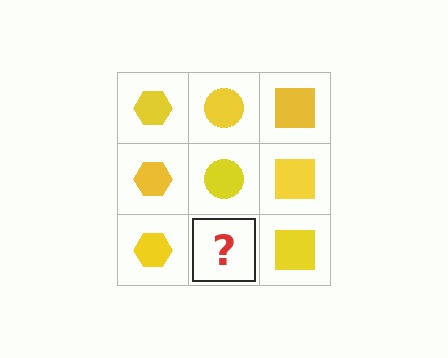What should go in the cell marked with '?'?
The missing cell should contain a yellow circle.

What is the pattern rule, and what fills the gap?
The rule is that each column has a consistent shape. The gap should be filled with a yellow circle.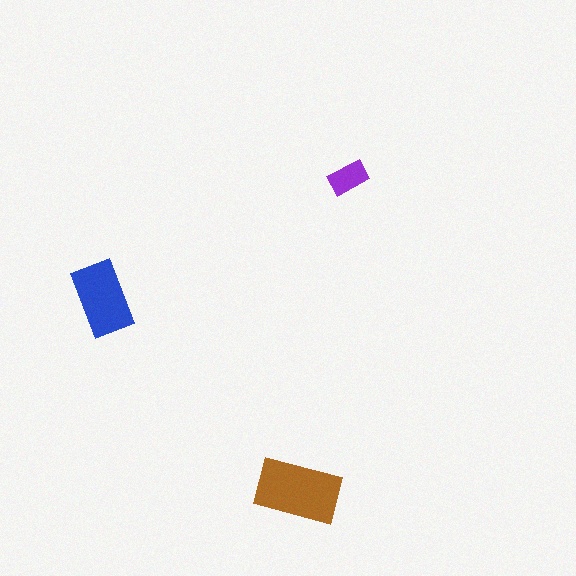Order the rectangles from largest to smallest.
the brown one, the blue one, the purple one.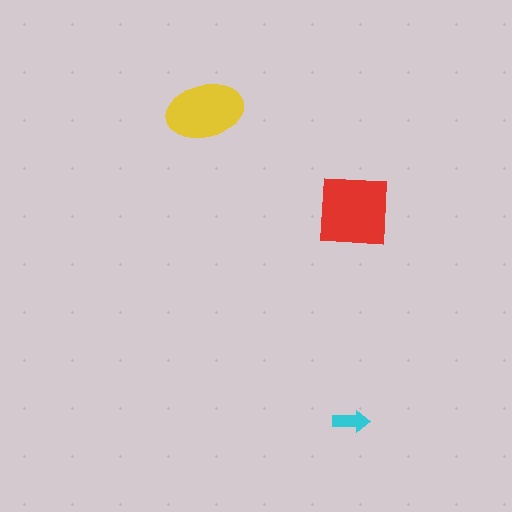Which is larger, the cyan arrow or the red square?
The red square.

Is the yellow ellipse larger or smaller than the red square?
Smaller.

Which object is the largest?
The red square.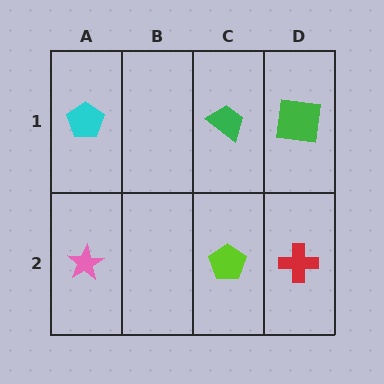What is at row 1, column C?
A green trapezoid.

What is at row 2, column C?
A lime pentagon.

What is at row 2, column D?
A red cross.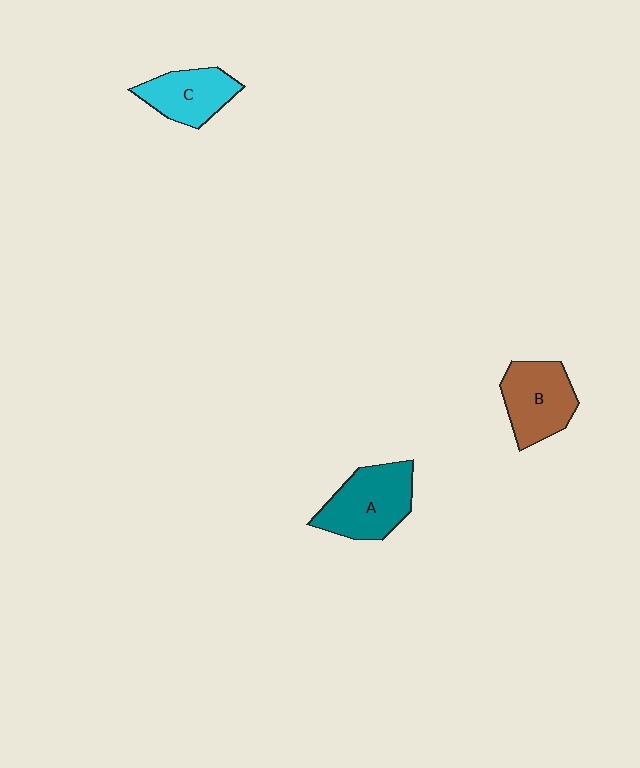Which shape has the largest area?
Shape A (teal).